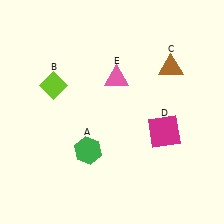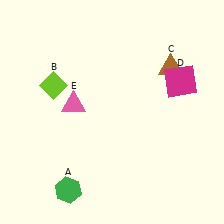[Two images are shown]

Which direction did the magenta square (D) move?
The magenta square (D) moved up.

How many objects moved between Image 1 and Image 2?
3 objects moved between the two images.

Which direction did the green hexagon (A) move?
The green hexagon (A) moved down.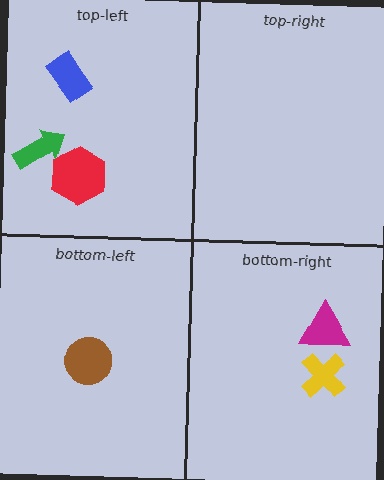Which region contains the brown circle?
The bottom-left region.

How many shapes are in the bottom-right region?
2.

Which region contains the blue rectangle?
The top-left region.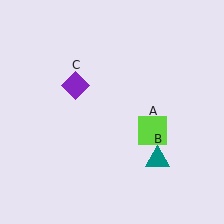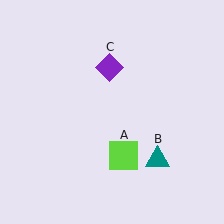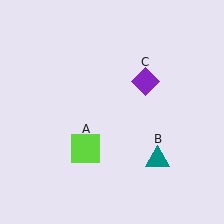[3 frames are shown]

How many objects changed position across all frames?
2 objects changed position: lime square (object A), purple diamond (object C).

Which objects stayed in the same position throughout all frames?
Teal triangle (object B) remained stationary.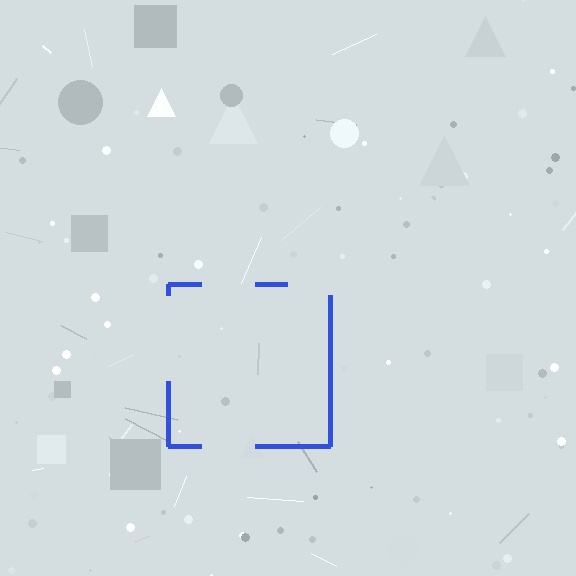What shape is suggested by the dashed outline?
The dashed outline suggests a square.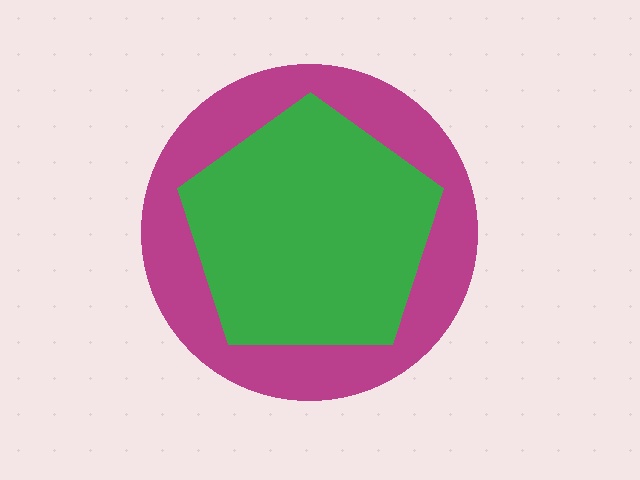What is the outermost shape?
The magenta circle.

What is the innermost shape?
The green pentagon.